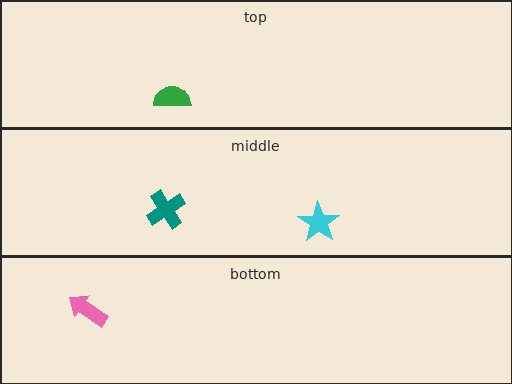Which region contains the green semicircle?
The top region.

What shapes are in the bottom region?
The pink arrow.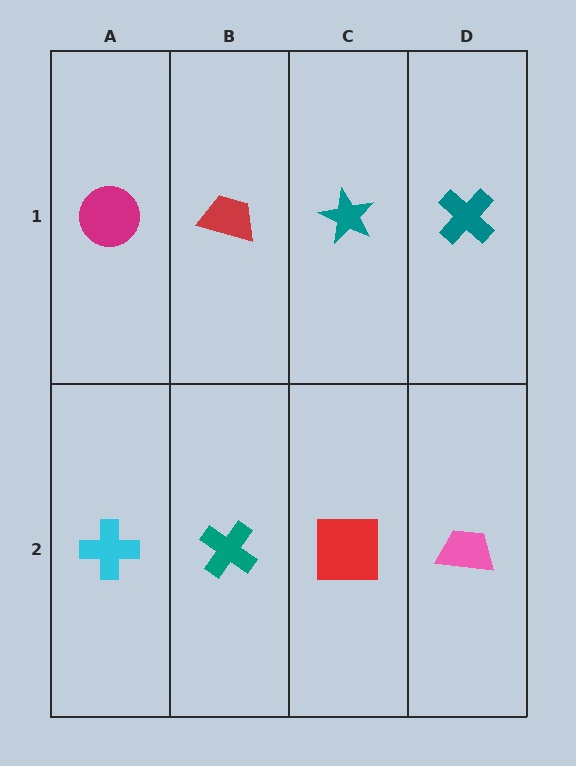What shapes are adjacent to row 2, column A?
A magenta circle (row 1, column A), a teal cross (row 2, column B).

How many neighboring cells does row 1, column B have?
3.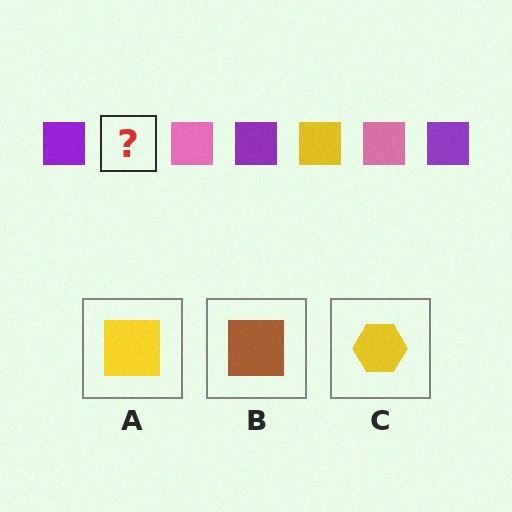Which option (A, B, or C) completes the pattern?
A.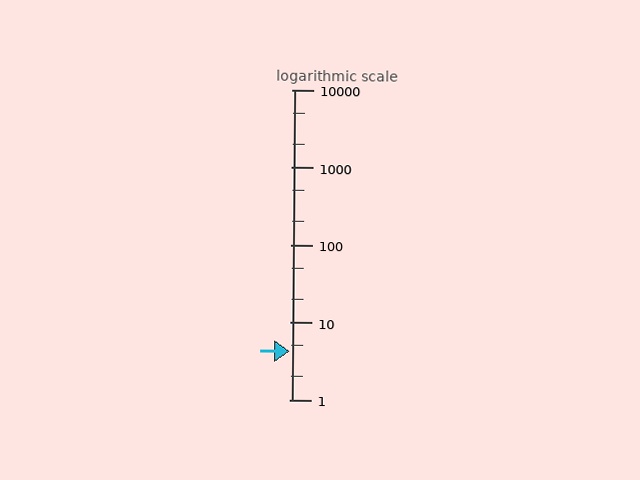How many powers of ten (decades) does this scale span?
The scale spans 4 decades, from 1 to 10000.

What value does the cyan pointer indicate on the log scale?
The pointer indicates approximately 4.2.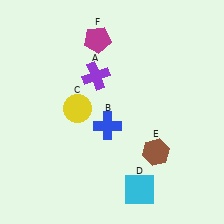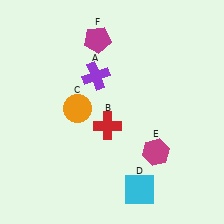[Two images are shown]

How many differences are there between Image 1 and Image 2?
There are 3 differences between the two images.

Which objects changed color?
B changed from blue to red. C changed from yellow to orange. E changed from brown to magenta.